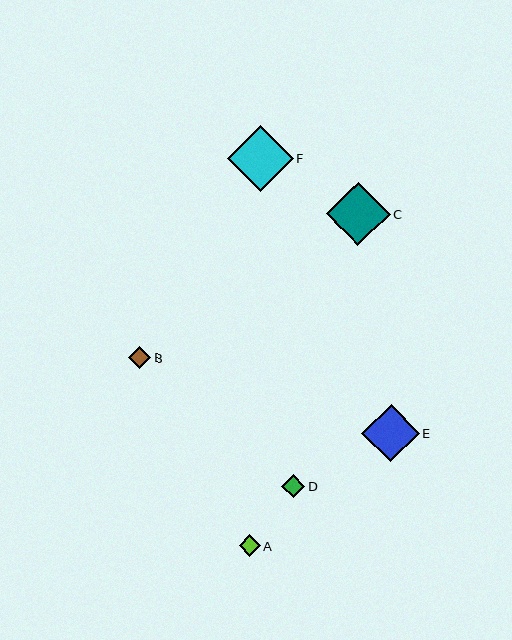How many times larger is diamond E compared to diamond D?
Diamond E is approximately 2.5 times the size of diamond D.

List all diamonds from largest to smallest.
From largest to smallest: F, C, E, D, B, A.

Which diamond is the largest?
Diamond F is the largest with a size of approximately 66 pixels.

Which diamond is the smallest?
Diamond A is the smallest with a size of approximately 21 pixels.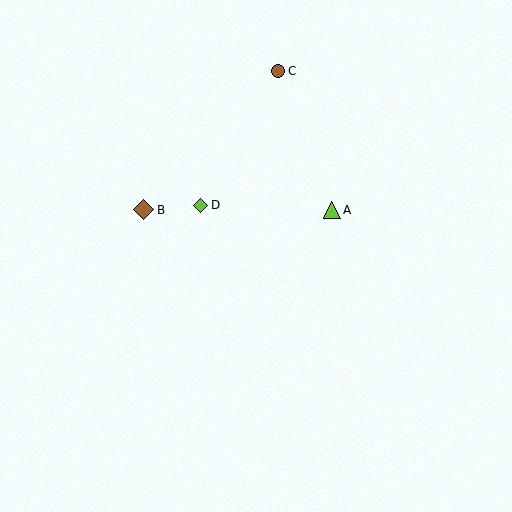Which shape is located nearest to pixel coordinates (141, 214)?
The brown diamond (labeled B) at (144, 210) is nearest to that location.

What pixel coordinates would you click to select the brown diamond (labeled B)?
Click at (144, 210) to select the brown diamond B.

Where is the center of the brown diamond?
The center of the brown diamond is at (144, 210).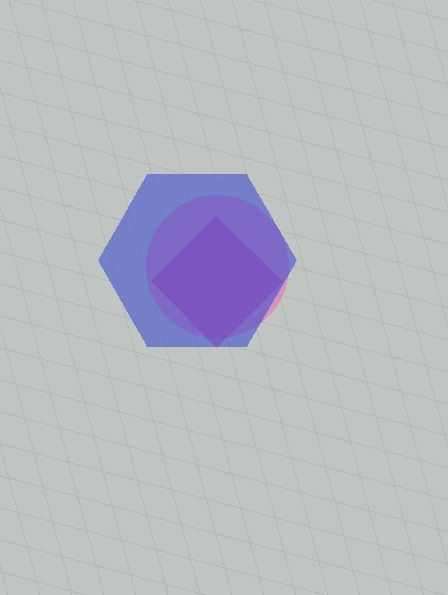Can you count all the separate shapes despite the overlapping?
Yes, there are 3 separate shapes.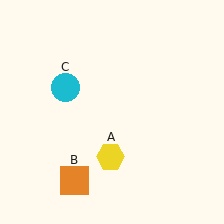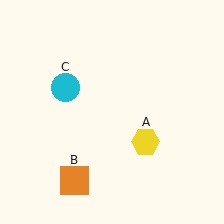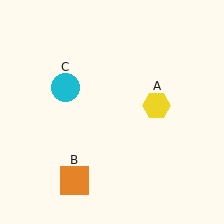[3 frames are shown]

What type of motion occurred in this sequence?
The yellow hexagon (object A) rotated counterclockwise around the center of the scene.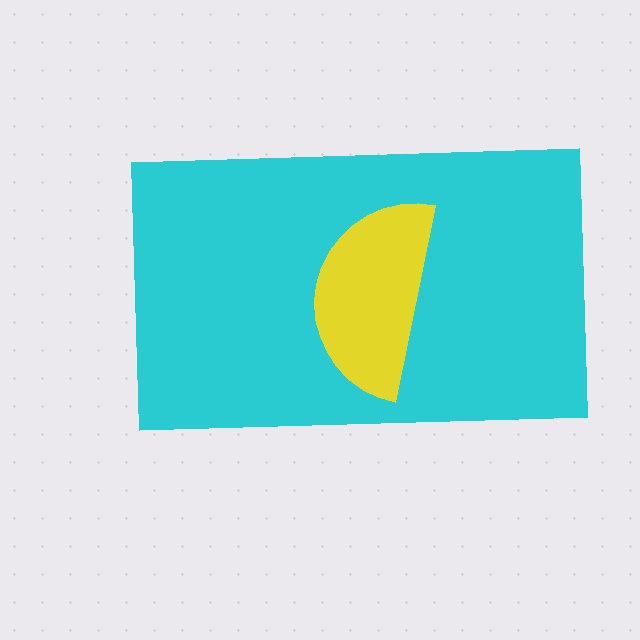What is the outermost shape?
The cyan rectangle.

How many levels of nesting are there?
2.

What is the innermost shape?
The yellow semicircle.